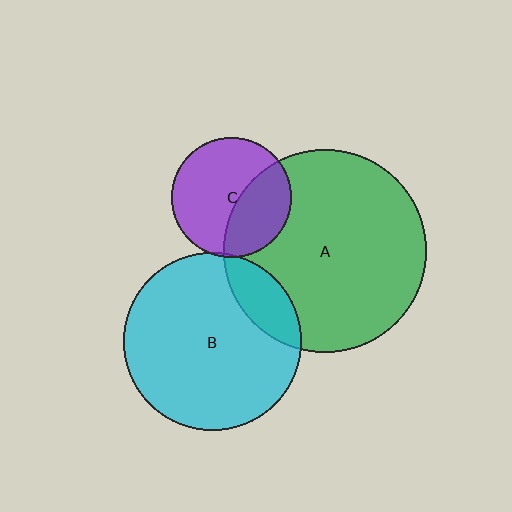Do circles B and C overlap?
Yes.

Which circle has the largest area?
Circle A (green).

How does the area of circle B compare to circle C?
Approximately 2.2 times.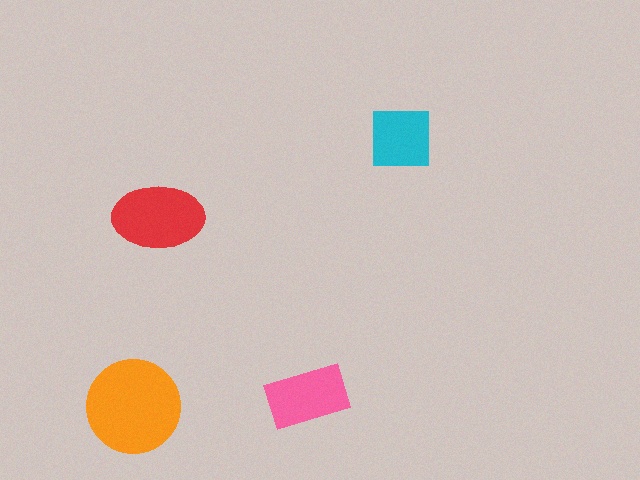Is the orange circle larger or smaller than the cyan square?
Larger.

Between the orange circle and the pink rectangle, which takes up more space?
The orange circle.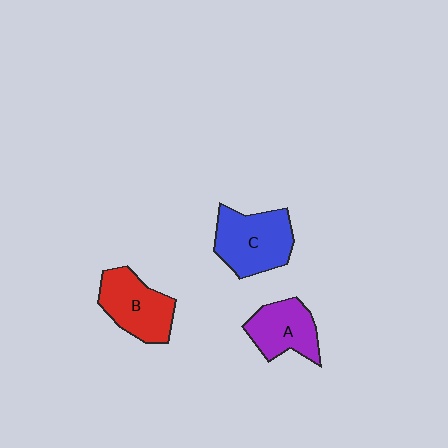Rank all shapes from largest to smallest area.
From largest to smallest: C (blue), B (red), A (purple).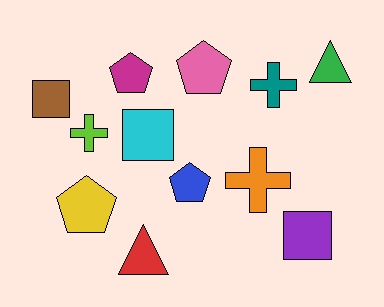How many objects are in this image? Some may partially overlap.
There are 12 objects.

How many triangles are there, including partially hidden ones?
There are 2 triangles.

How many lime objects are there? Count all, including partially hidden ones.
There is 1 lime object.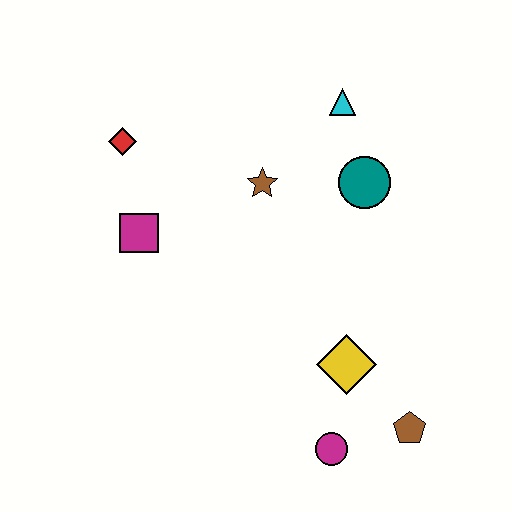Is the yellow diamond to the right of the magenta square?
Yes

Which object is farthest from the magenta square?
The brown pentagon is farthest from the magenta square.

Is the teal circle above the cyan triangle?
No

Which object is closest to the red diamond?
The magenta square is closest to the red diamond.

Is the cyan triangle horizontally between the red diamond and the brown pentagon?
Yes